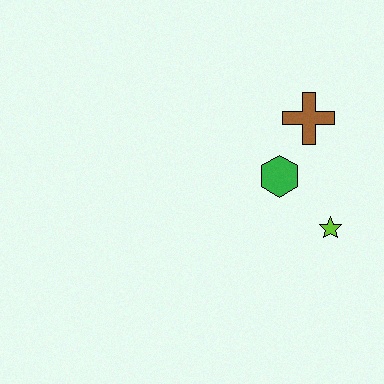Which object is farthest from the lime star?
The brown cross is farthest from the lime star.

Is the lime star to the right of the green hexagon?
Yes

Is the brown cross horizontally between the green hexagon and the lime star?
Yes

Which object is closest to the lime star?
The green hexagon is closest to the lime star.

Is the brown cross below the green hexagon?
No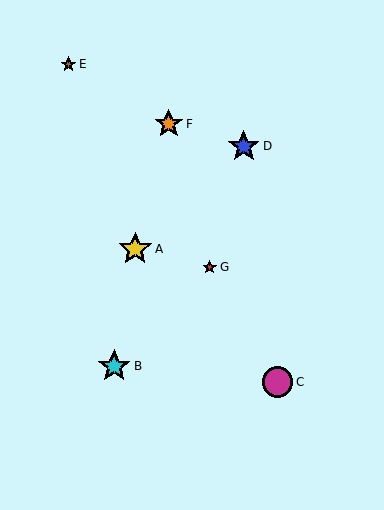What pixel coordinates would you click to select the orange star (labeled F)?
Click at (169, 124) to select the orange star F.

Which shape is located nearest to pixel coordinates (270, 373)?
The magenta circle (labeled C) at (278, 382) is nearest to that location.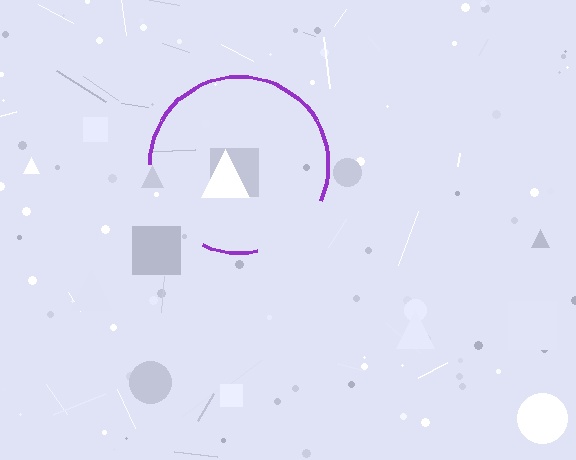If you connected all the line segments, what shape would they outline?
They would outline a circle.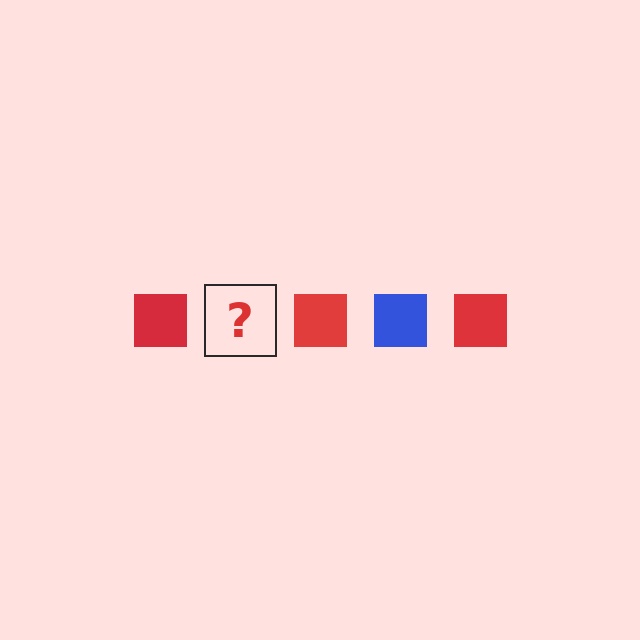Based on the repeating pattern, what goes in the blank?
The blank should be a blue square.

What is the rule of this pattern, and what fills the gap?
The rule is that the pattern cycles through red, blue squares. The gap should be filled with a blue square.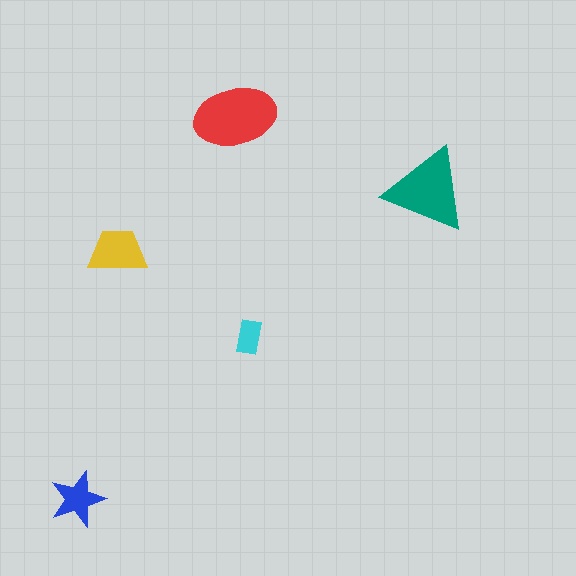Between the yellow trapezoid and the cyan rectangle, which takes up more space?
The yellow trapezoid.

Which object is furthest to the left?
The blue star is leftmost.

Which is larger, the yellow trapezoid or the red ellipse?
The red ellipse.